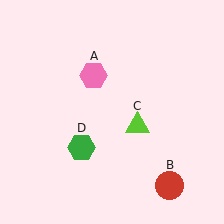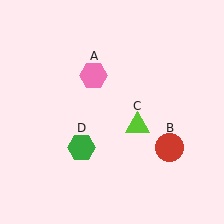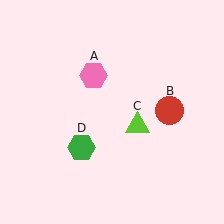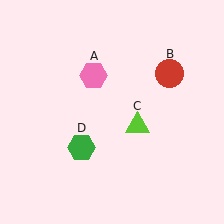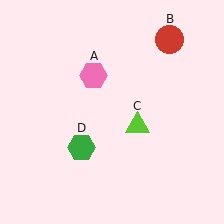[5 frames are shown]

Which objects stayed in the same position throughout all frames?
Pink hexagon (object A) and lime triangle (object C) and green hexagon (object D) remained stationary.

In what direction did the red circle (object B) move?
The red circle (object B) moved up.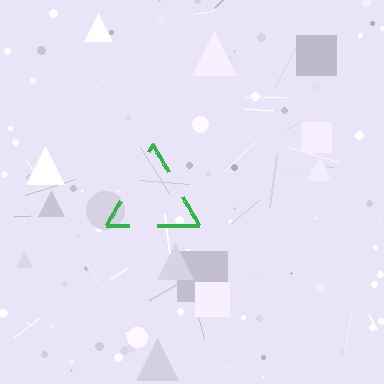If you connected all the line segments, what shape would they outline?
They would outline a triangle.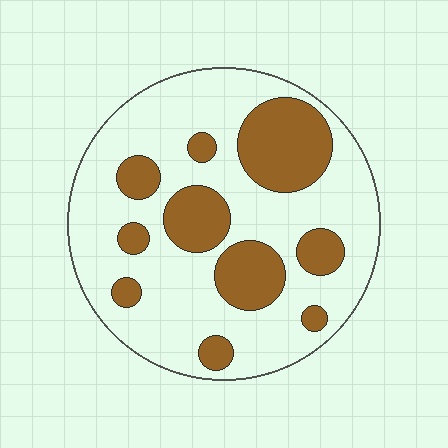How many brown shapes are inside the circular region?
10.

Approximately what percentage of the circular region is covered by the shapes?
Approximately 30%.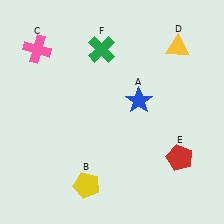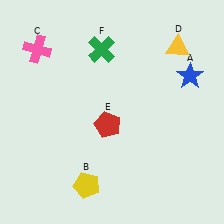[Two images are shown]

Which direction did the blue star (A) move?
The blue star (A) moved right.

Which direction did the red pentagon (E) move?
The red pentagon (E) moved left.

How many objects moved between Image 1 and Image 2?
2 objects moved between the two images.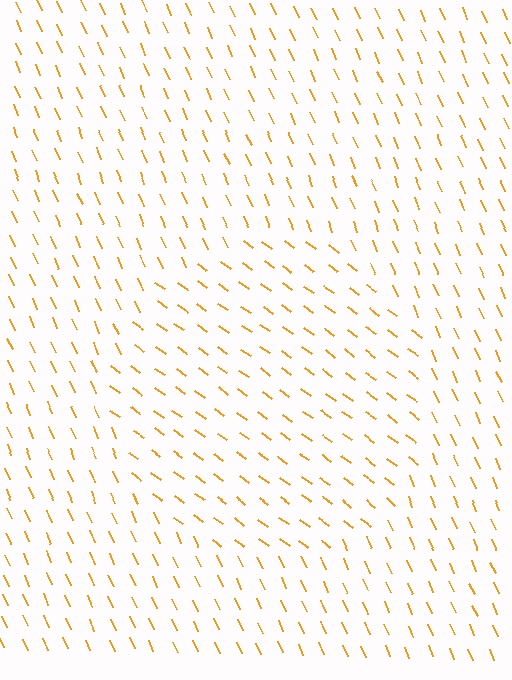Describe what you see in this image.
The image is filled with small orange line segments. A circle region in the image has lines oriented differently from the surrounding lines, creating a visible texture boundary.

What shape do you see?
I see a circle.